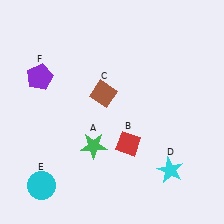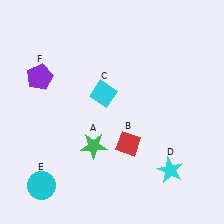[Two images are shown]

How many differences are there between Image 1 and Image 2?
There is 1 difference between the two images.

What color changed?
The diamond (C) changed from brown in Image 1 to cyan in Image 2.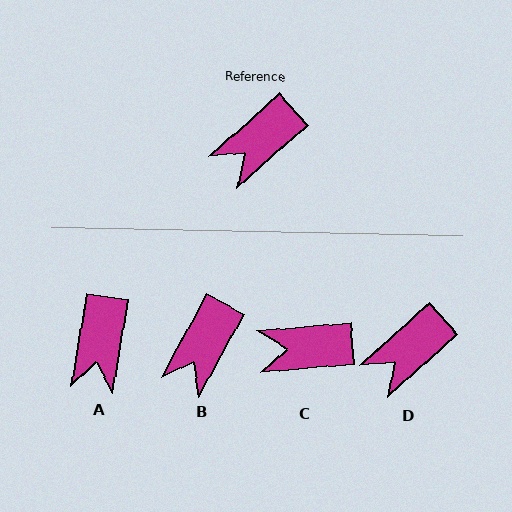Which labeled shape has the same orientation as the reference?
D.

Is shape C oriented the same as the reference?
No, it is off by about 36 degrees.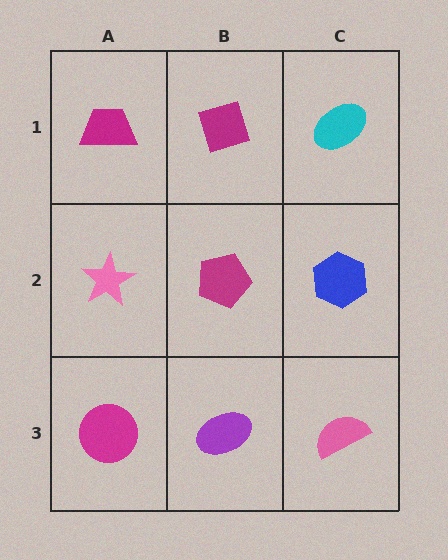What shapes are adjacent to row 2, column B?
A magenta diamond (row 1, column B), a purple ellipse (row 3, column B), a pink star (row 2, column A), a blue hexagon (row 2, column C).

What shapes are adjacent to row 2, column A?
A magenta trapezoid (row 1, column A), a magenta circle (row 3, column A), a magenta pentagon (row 2, column B).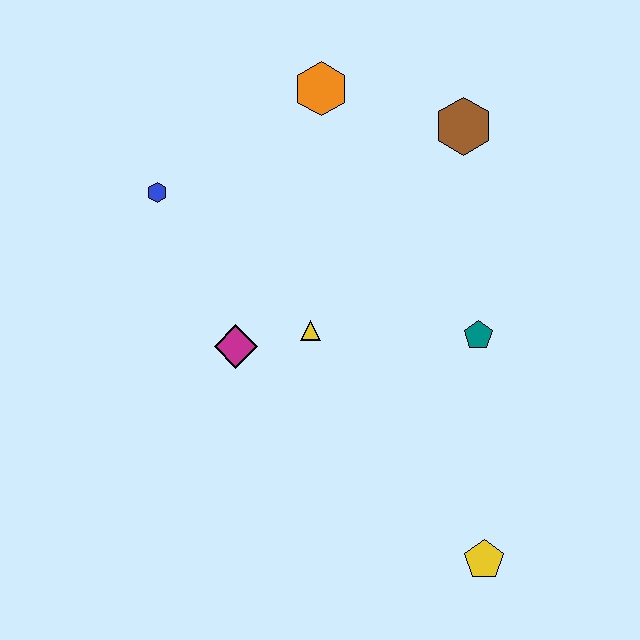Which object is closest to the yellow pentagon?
The teal pentagon is closest to the yellow pentagon.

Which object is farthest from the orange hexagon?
The yellow pentagon is farthest from the orange hexagon.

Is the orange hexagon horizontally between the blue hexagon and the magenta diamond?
No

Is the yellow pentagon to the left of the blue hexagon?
No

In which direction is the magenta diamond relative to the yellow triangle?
The magenta diamond is to the left of the yellow triangle.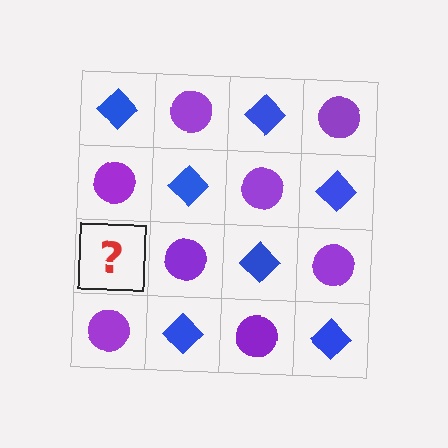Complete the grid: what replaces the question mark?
The question mark should be replaced with a blue diamond.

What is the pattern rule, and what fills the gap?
The rule is that it alternates blue diamond and purple circle in a checkerboard pattern. The gap should be filled with a blue diamond.